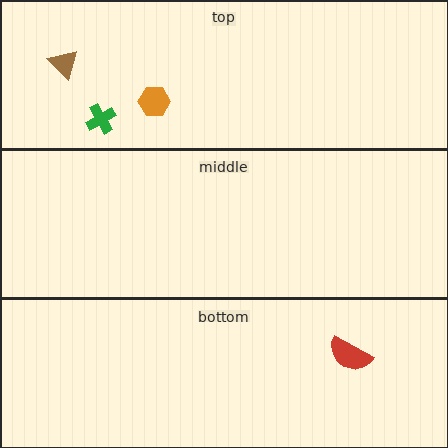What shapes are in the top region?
The orange hexagon, the brown triangle, the green cross.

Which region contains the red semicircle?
The bottom region.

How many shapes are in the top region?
3.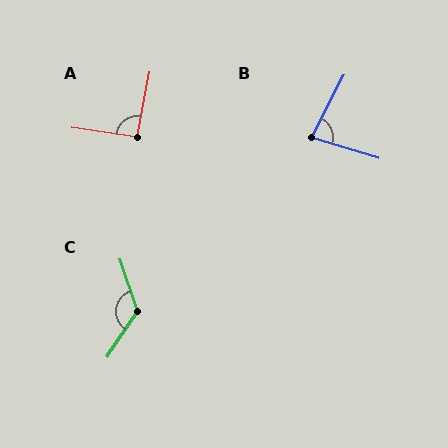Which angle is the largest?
C, at approximately 128 degrees.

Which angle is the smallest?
B, at approximately 80 degrees.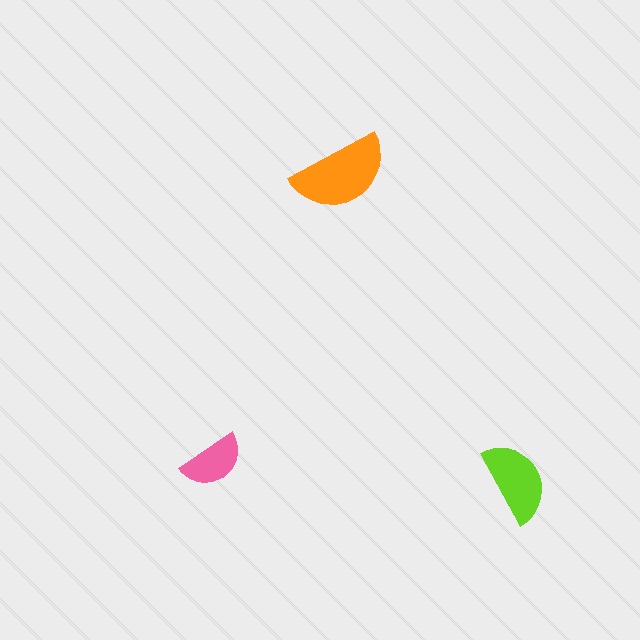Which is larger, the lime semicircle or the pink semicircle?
The lime one.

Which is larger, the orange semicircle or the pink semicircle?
The orange one.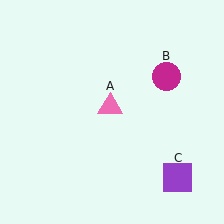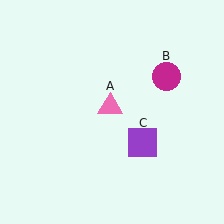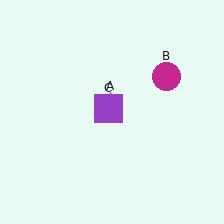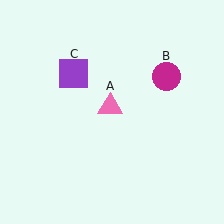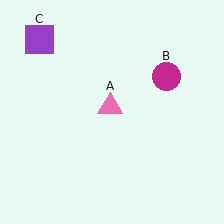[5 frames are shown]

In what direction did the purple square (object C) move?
The purple square (object C) moved up and to the left.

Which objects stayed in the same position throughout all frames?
Pink triangle (object A) and magenta circle (object B) remained stationary.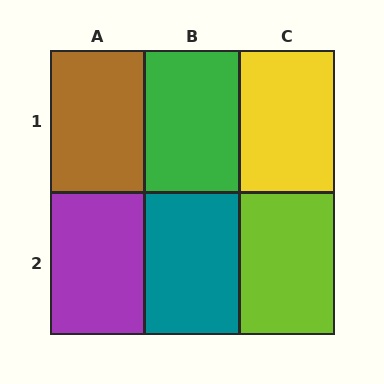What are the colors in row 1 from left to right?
Brown, green, yellow.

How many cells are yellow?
1 cell is yellow.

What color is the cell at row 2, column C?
Lime.